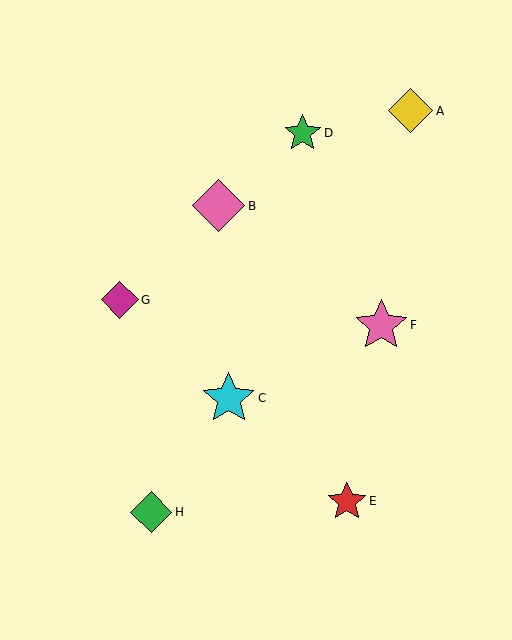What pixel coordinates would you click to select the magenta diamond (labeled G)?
Click at (120, 300) to select the magenta diamond G.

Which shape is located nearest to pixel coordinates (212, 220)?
The pink diamond (labeled B) at (219, 206) is nearest to that location.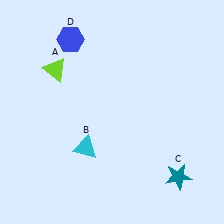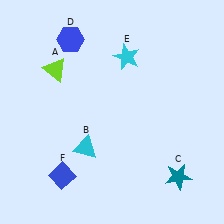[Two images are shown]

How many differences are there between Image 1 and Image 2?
There are 2 differences between the two images.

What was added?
A cyan star (E), a blue diamond (F) were added in Image 2.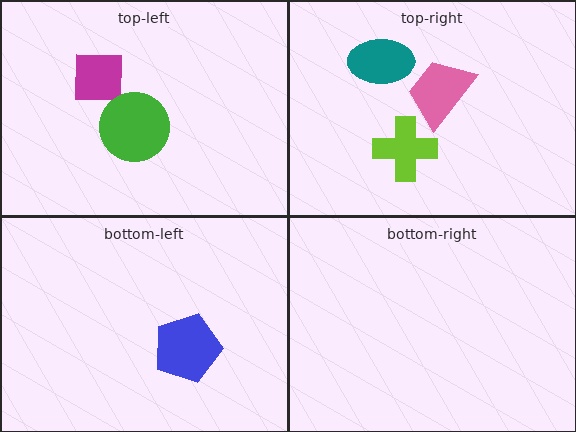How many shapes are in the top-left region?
2.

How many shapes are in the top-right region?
3.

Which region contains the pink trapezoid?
The top-right region.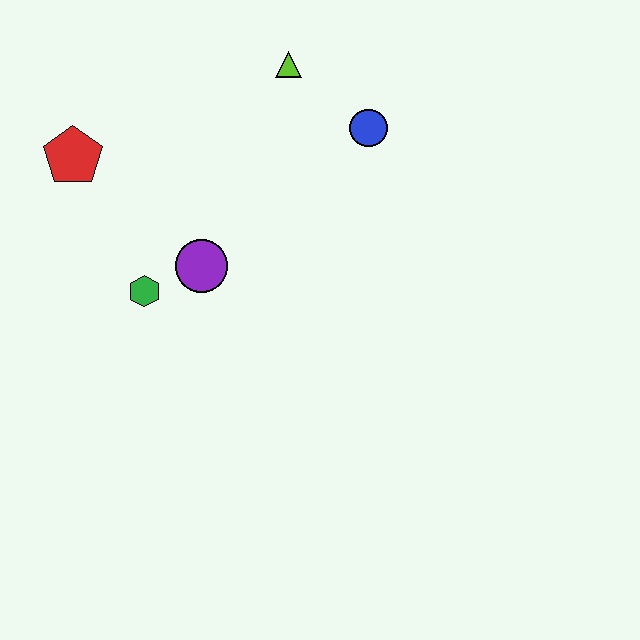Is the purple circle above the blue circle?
No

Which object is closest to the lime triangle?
The blue circle is closest to the lime triangle.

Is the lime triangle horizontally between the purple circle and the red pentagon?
No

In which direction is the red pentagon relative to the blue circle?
The red pentagon is to the left of the blue circle.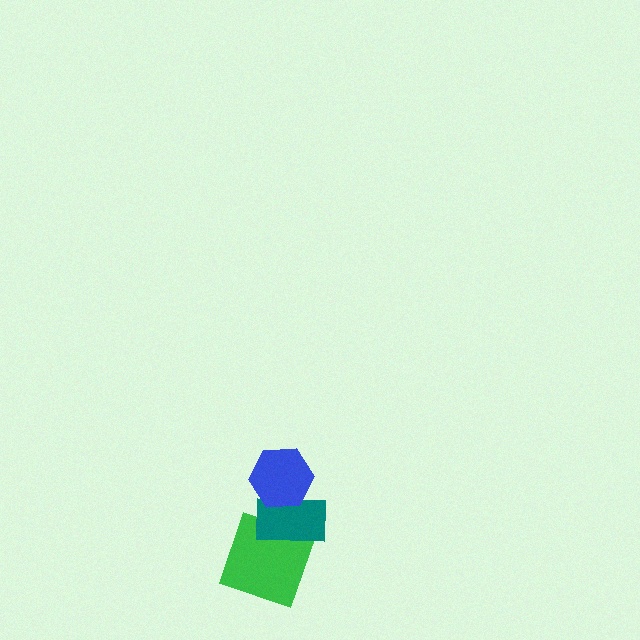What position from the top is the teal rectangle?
The teal rectangle is 2nd from the top.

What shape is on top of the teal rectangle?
The blue hexagon is on top of the teal rectangle.